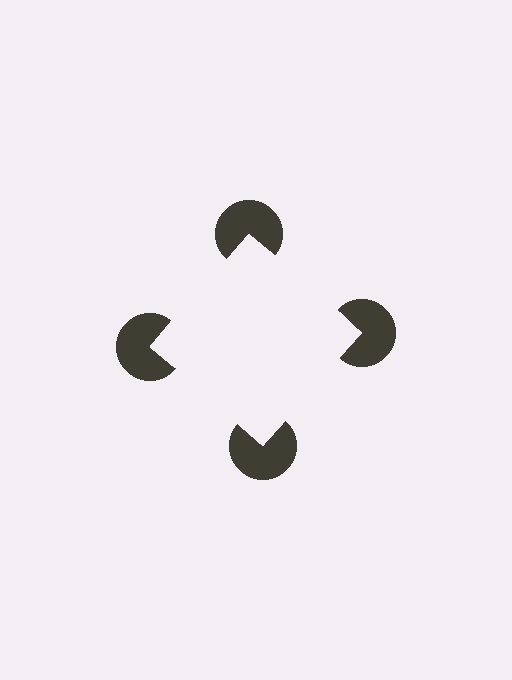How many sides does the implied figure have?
4 sides.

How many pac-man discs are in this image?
There are 4 — one at each vertex of the illusory square.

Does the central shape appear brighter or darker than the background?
It typically appears slightly brighter than the background, even though no actual brightness change is drawn.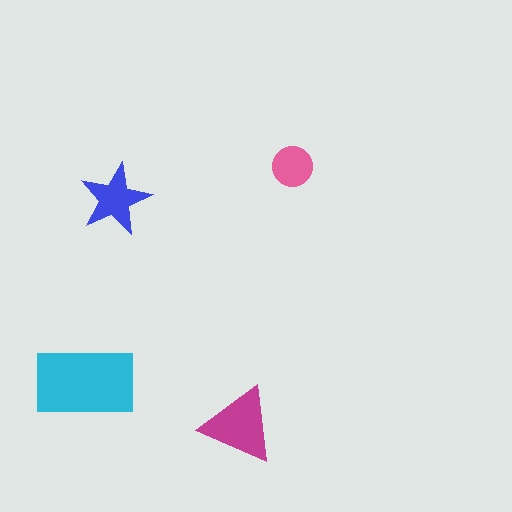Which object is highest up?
The pink circle is topmost.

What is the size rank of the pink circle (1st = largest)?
4th.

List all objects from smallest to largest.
The pink circle, the blue star, the magenta triangle, the cyan rectangle.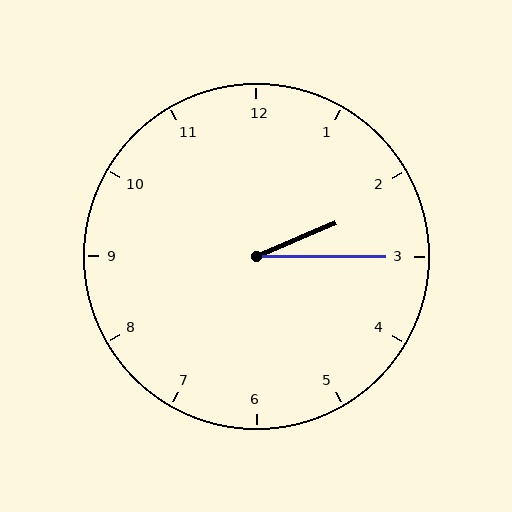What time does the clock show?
2:15.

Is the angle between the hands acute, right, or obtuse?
It is acute.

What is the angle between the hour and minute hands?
Approximately 22 degrees.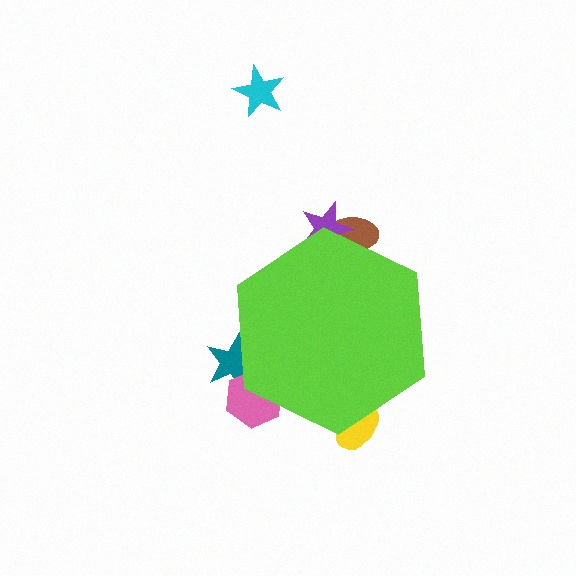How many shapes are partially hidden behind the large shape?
5 shapes are partially hidden.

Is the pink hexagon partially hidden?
Yes, the pink hexagon is partially hidden behind the lime hexagon.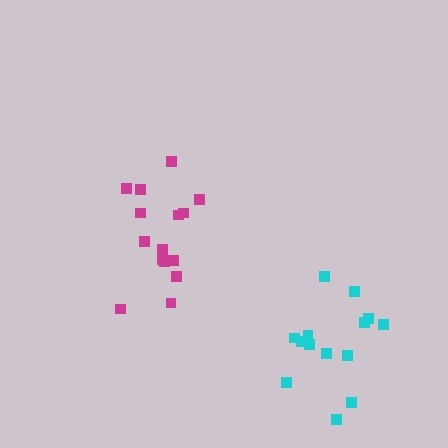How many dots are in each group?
Group 1: 15 dots, Group 2: 14 dots (29 total).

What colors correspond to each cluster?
The clusters are colored: magenta, cyan.